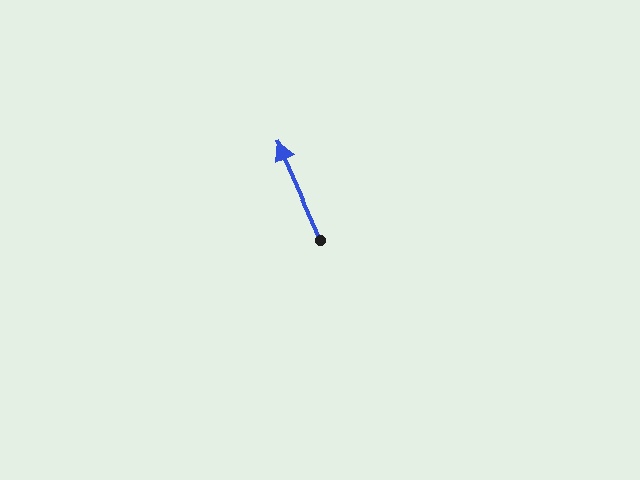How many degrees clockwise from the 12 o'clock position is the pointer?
Approximately 336 degrees.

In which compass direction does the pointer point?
Northwest.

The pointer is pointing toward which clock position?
Roughly 11 o'clock.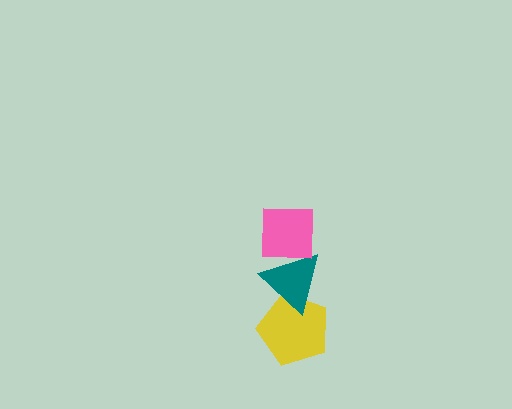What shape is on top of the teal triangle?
The pink square is on top of the teal triangle.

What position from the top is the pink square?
The pink square is 1st from the top.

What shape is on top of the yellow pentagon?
The teal triangle is on top of the yellow pentagon.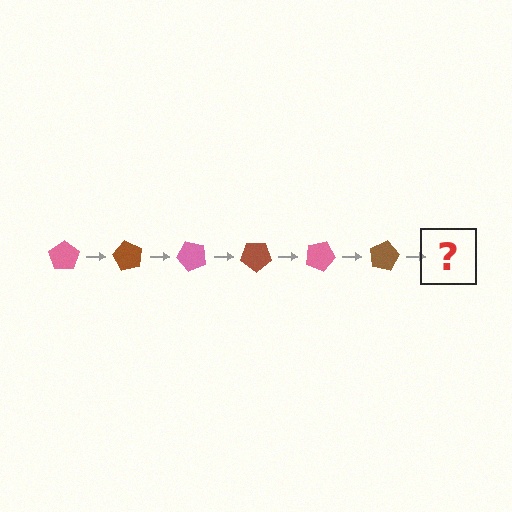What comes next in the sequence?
The next element should be a pink pentagon, rotated 360 degrees from the start.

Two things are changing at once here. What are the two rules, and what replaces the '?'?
The two rules are that it rotates 60 degrees each step and the color cycles through pink and brown. The '?' should be a pink pentagon, rotated 360 degrees from the start.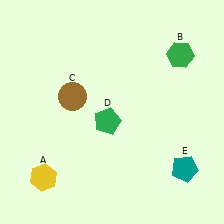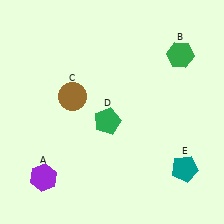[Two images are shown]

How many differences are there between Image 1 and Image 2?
There is 1 difference between the two images.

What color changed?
The hexagon (A) changed from yellow in Image 1 to purple in Image 2.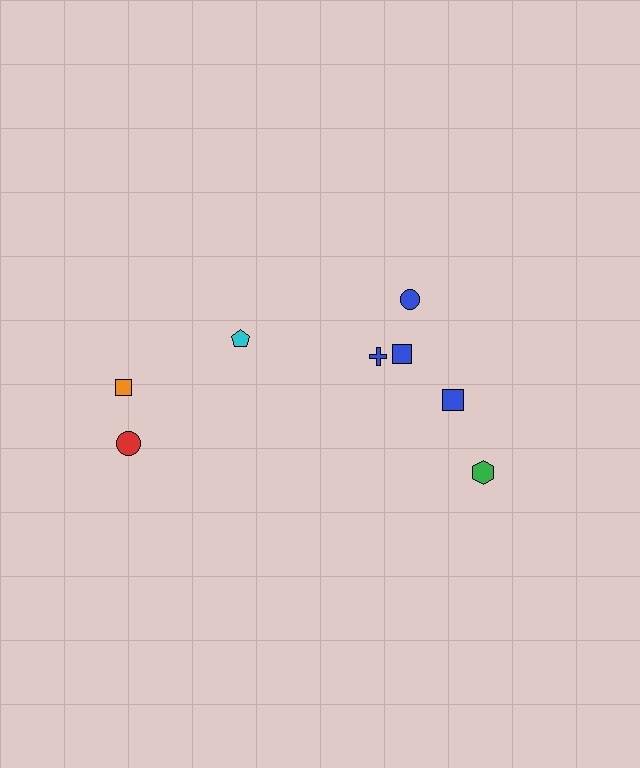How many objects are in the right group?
There are 5 objects.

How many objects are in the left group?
There are 3 objects.